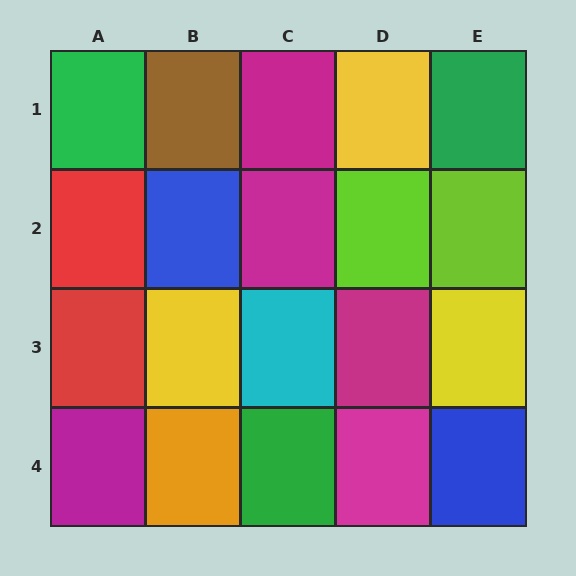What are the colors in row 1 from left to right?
Green, brown, magenta, yellow, green.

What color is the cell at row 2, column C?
Magenta.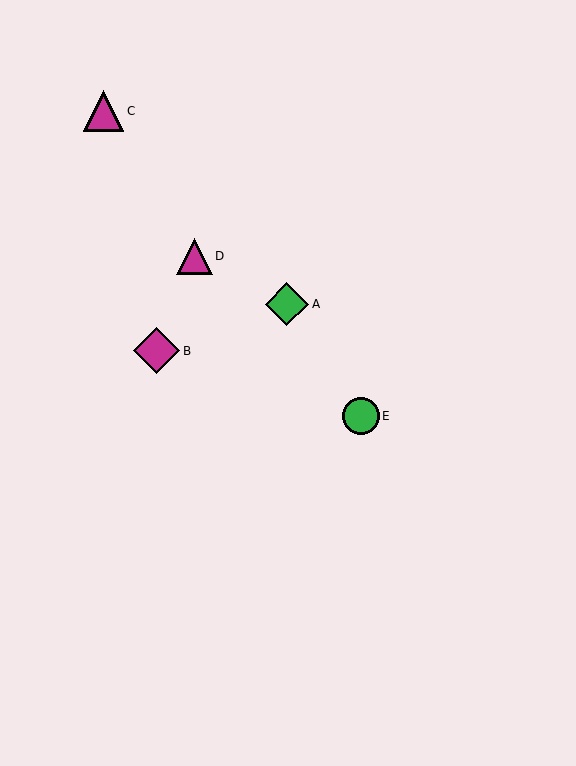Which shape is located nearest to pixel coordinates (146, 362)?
The magenta diamond (labeled B) at (157, 351) is nearest to that location.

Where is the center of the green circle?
The center of the green circle is at (361, 416).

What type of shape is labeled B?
Shape B is a magenta diamond.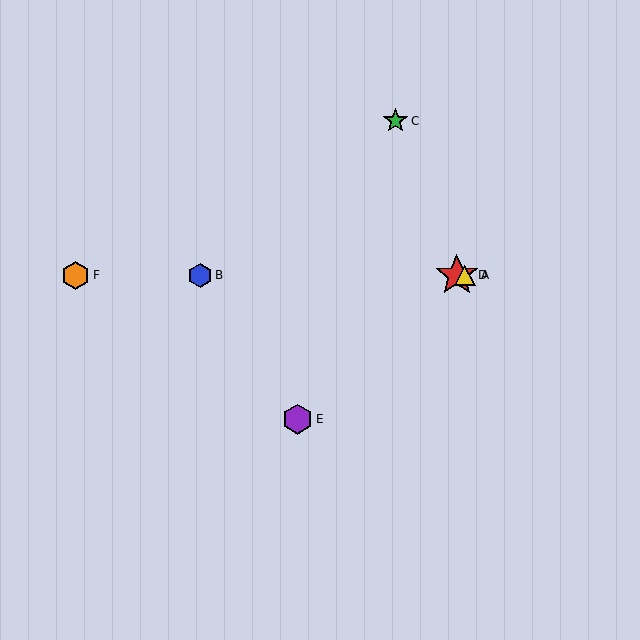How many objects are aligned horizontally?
4 objects (A, B, D, F) are aligned horizontally.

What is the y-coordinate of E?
Object E is at y≈419.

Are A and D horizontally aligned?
Yes, both are at y≈275.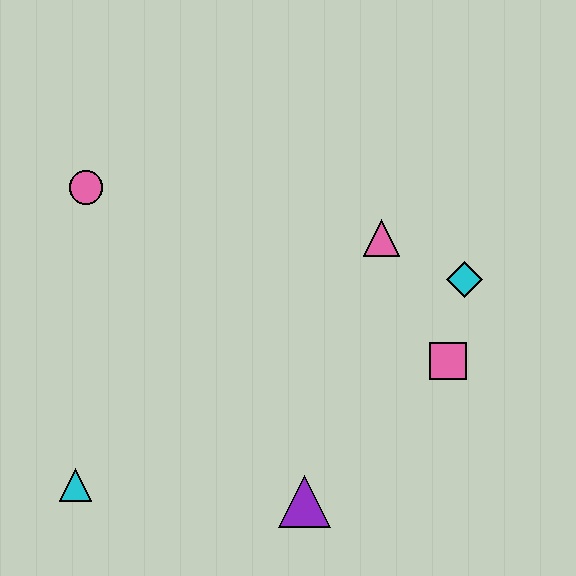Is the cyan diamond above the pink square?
Yes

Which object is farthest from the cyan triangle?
The cyan diamond is farthest from the cyan triangle.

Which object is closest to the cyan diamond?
The pink square is closest to the cyan diamond.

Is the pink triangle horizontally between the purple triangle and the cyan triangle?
No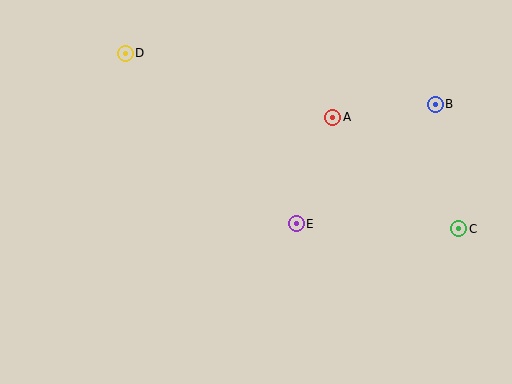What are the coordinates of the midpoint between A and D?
The midpoint between A and D is at (229, 85).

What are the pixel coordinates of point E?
Point E is at (296, 224).